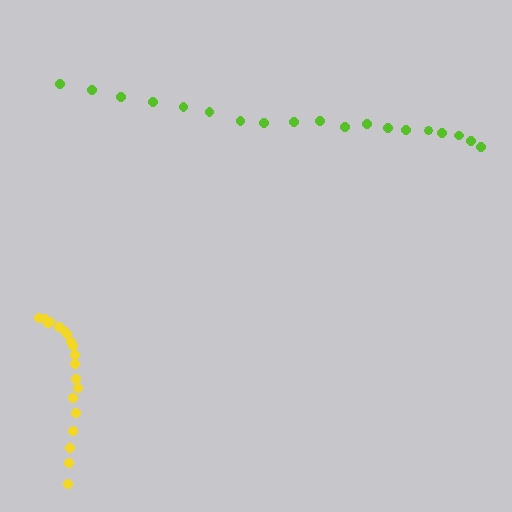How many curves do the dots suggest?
There are 2 distinct paths.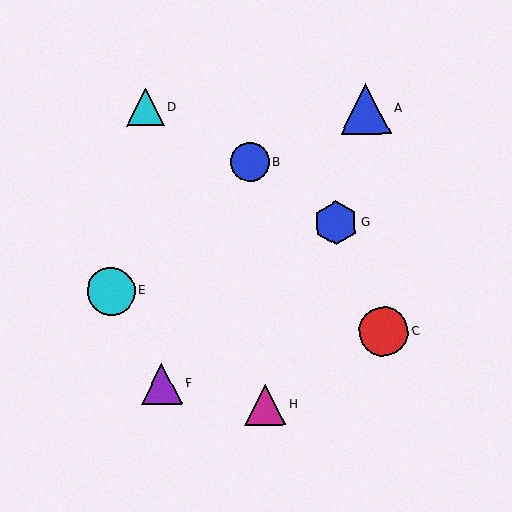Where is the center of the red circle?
The center of the red circle is at (384, 332).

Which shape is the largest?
The blue triangle (labeled A) is the largest.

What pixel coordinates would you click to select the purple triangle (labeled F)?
Click at (162, 384) to select the purple triangle F.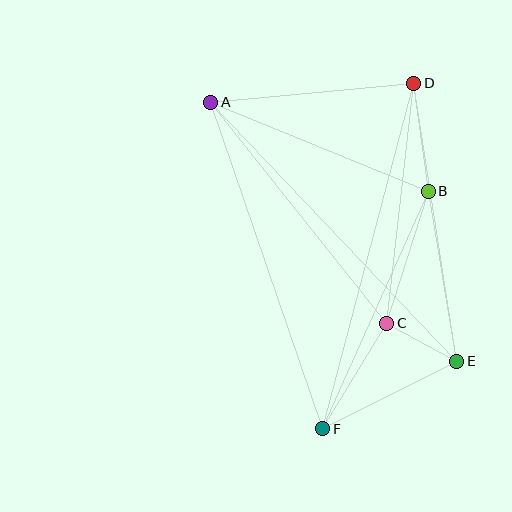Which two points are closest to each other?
Points C and E are closest to each other.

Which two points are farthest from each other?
Points D and F are farthest from each other.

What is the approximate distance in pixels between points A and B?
The distance between A and B is approximately 235 pixels.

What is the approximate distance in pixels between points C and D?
The distance between C and D is approximately 242 pixels.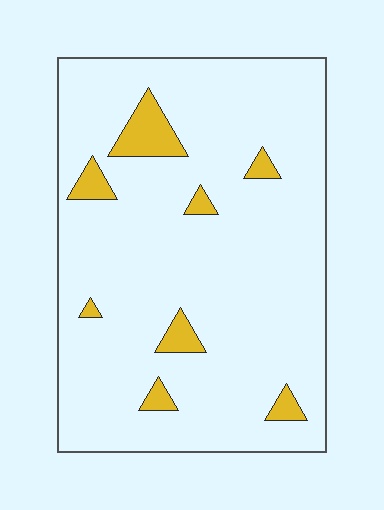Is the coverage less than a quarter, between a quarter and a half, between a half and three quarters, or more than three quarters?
Less than a quarter.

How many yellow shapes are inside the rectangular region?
8.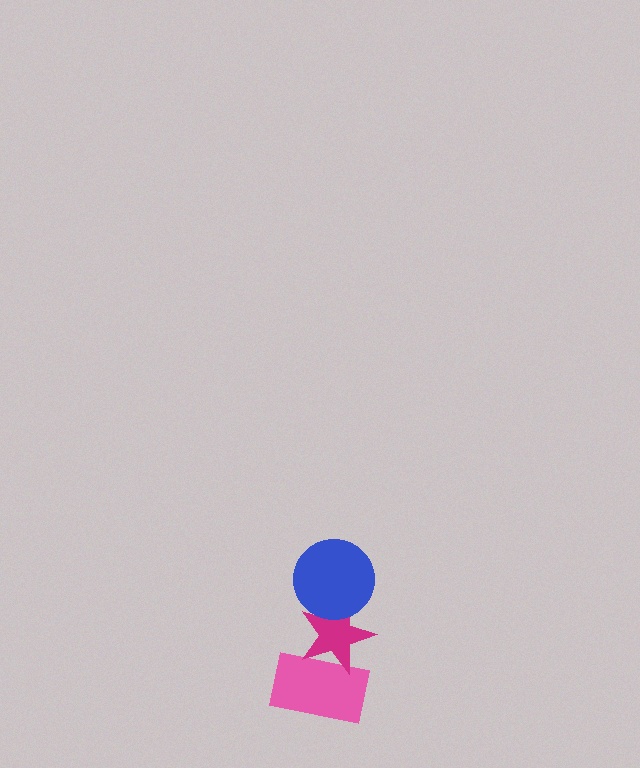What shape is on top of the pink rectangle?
The magenta star is on top of the pink rectangle.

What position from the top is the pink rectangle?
The pink rectangle is 3rd from the top.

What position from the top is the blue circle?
The blue circle is 1st from the top.